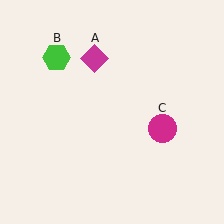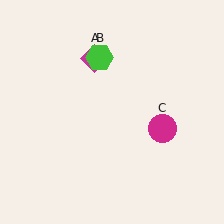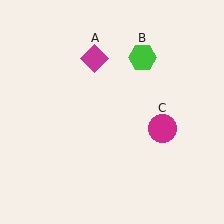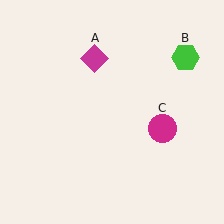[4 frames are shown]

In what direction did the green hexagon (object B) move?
The green hexagon (object B) moved right.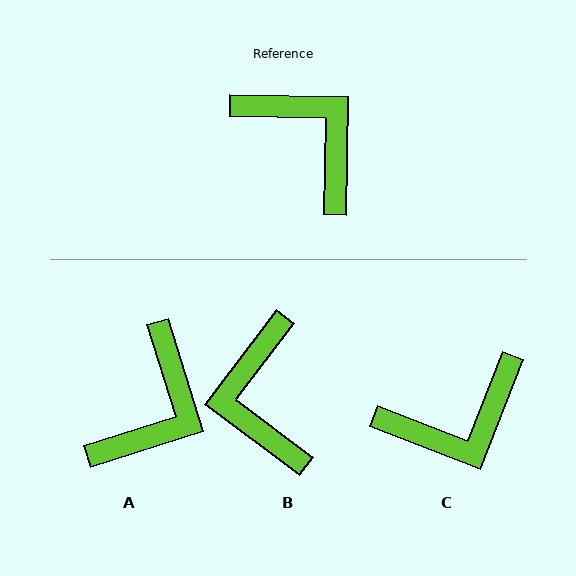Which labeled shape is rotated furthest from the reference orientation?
B, about 144 degrees away.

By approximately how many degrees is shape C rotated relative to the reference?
Approximately 111 degrees clockwise.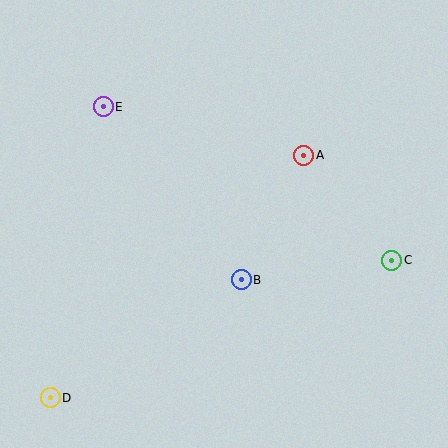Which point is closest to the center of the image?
Point B at (241, 280) is closest to the center.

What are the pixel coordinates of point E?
Point E is at (103, 107).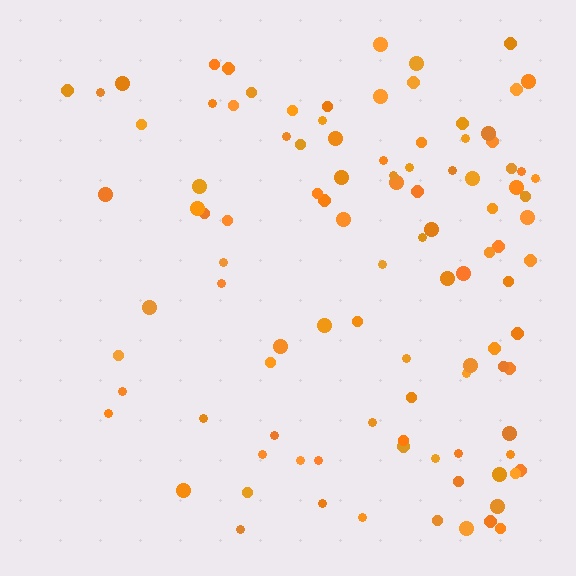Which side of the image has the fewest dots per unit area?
The left.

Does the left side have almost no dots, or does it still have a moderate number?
Still a moderate number, just noticeably fewer than the right.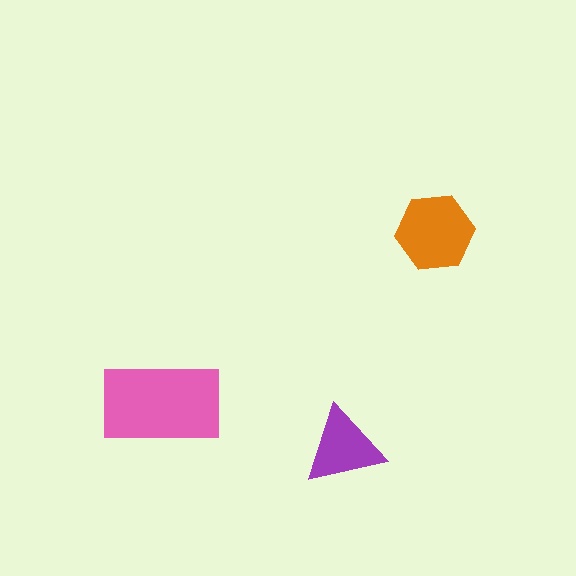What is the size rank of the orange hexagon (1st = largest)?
2nd.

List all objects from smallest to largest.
The purple triangle, the orange hexagon, the pink rectangle.